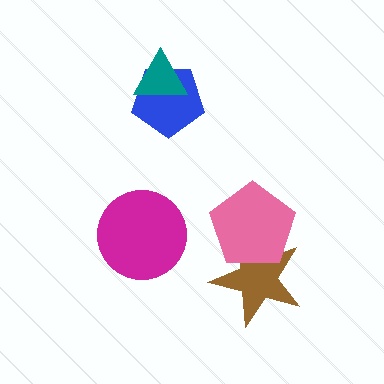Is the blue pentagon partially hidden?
Yes, it is partially covered by another shape.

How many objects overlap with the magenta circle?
0 objects overlap with the magenta circle.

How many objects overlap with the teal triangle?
1 object overlaps with the teal triangle.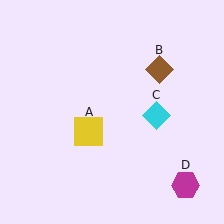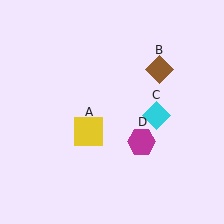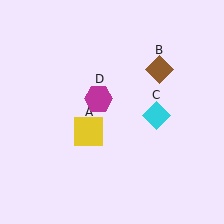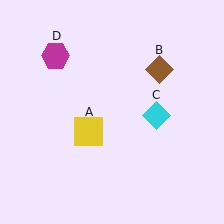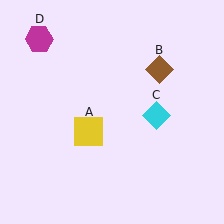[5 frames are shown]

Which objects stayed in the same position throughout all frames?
Yellow square (object A) and brown diamond (object B) and cyan diamond (object C) remained stationary.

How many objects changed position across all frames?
1 object changed position: magenta hexagon (object D).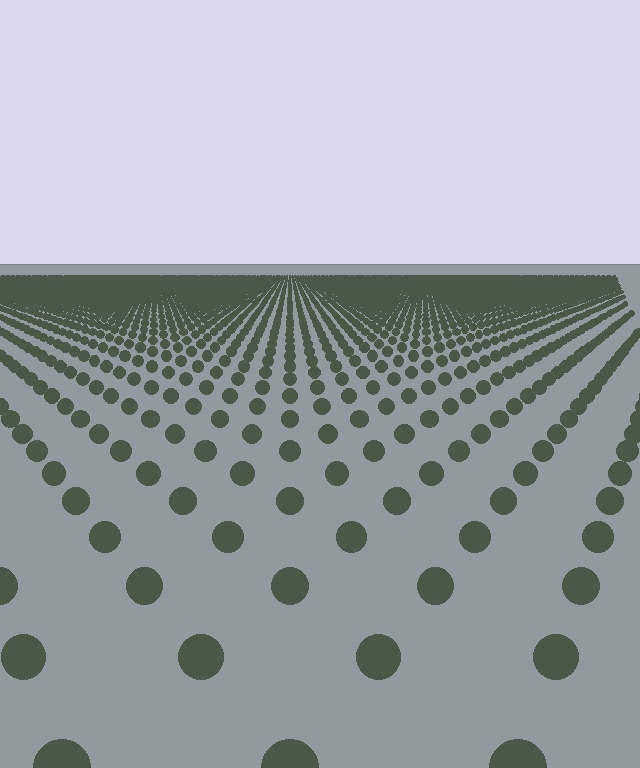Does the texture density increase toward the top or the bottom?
Density increases toward the top.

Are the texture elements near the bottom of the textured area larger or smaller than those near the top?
Larger. Near the bottom, elements are closer to the viewer and appear at a bigger on-screen size.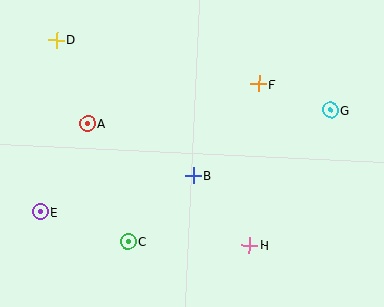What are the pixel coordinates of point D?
Point D is at (56, 40).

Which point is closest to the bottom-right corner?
Point H is closest to the bottom-right corner.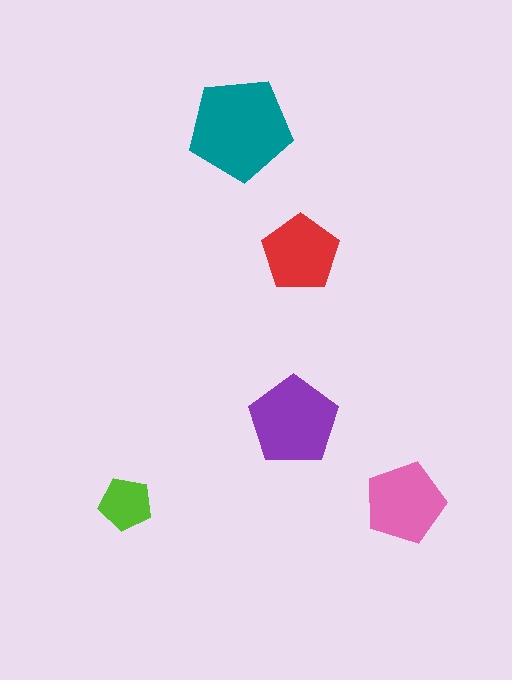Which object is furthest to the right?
The pink pentagon is rightmost.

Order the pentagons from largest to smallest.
the teal one, the purple one, the pink one, the red one, the lime one.